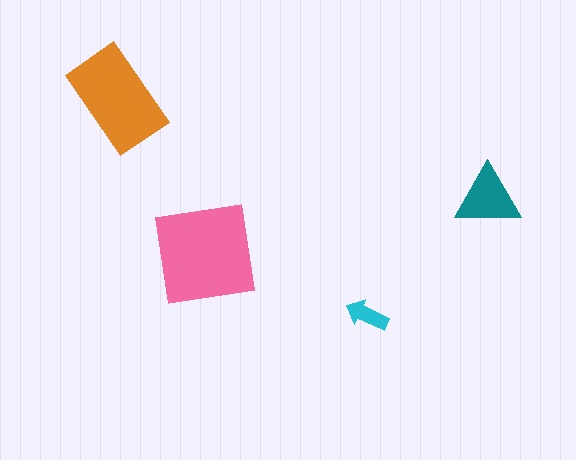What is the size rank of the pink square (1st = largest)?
1st.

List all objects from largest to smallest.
The pink square, the orange rectangle, the teal triangle, the cyan arrow.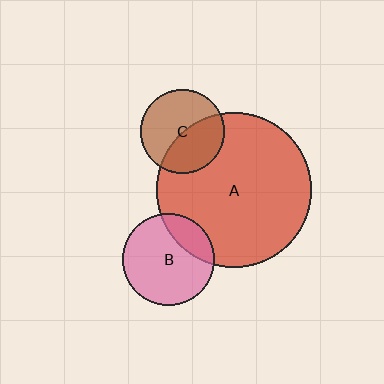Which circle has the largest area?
Circle A (red).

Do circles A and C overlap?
Yes.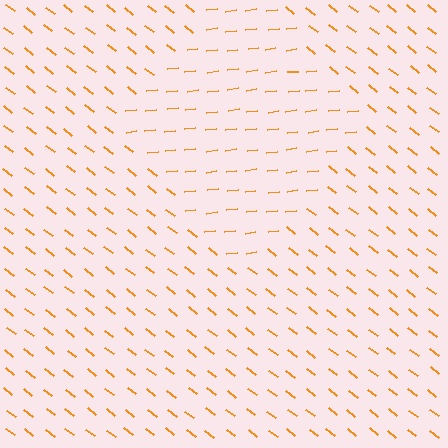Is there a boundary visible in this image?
Yes, there is a texture boundary formed by a change in line orientation.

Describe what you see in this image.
The image is filled with small orange line segments. A diamond region in the image has lines oriented differently from the surrounding lines, creating a visible texture boundary.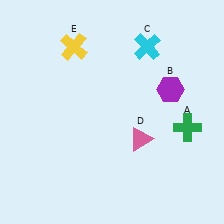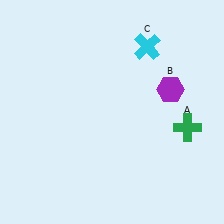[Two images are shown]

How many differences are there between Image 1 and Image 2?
There are 2 differences between the two images.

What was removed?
The yellow cross (E), the pink triangle (D) were removed in Image 2.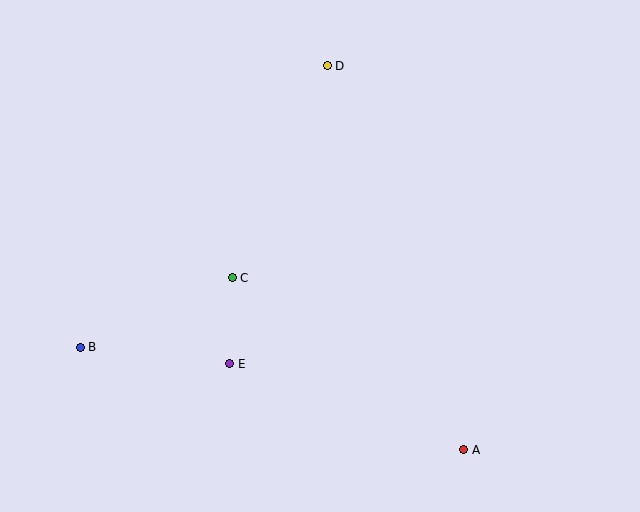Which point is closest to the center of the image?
Point C at (232, 278) is closest to the center.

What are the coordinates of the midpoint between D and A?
The midpoint between D and A is at (396, 258).